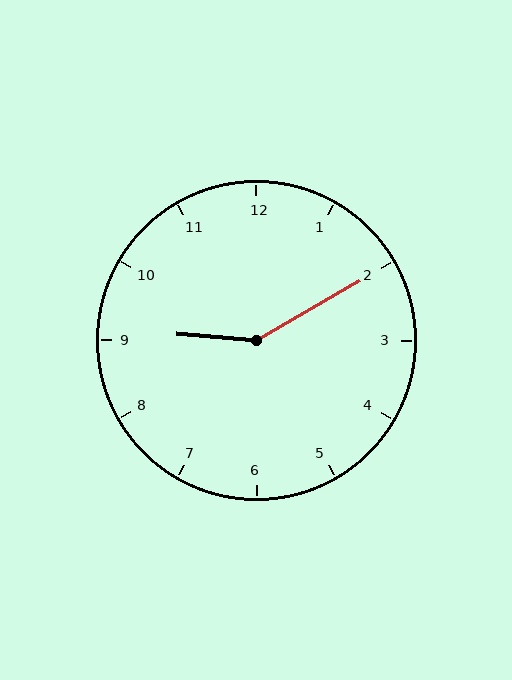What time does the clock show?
9:10.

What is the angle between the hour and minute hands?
Approximately 145 degrees.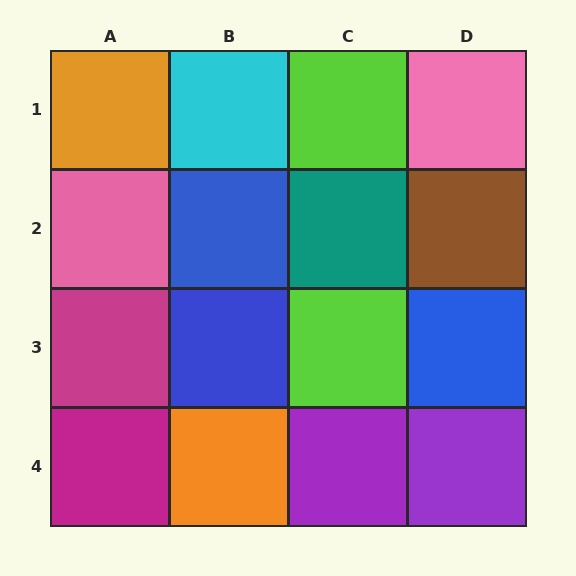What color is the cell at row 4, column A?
Magenta.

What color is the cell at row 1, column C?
Lime.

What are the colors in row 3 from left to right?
Magenta, blue, lime, blue.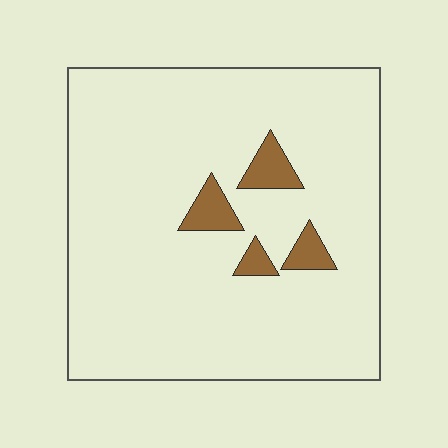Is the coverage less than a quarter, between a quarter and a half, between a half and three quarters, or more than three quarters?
Less than a quarter.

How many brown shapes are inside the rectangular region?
4.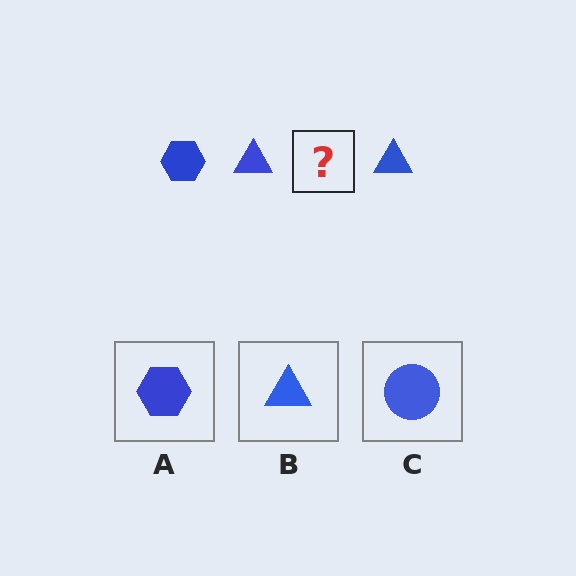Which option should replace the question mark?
Option A.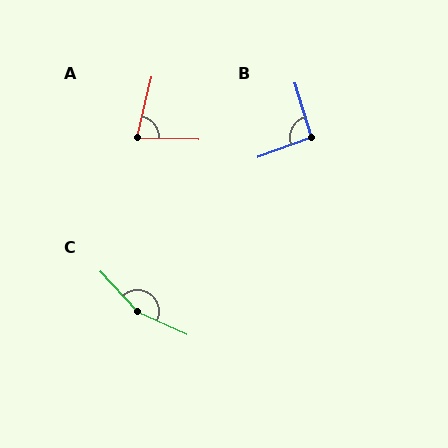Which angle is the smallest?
A, at approximately 78 degrees.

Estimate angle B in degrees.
Approximately 93 degrees.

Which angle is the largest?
C, at approximately 157 degrees.